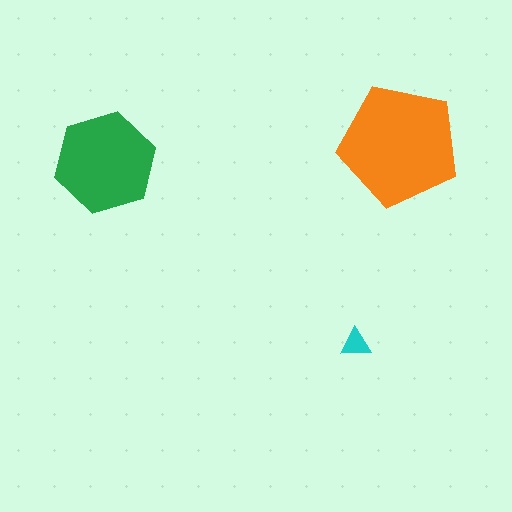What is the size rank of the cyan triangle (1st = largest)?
3rd.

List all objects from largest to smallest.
The orange pentagon, the green hexagon, the cyan triangle.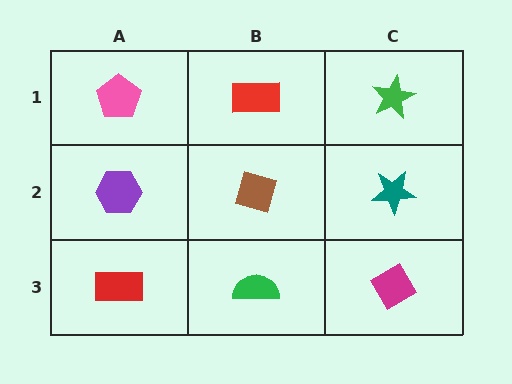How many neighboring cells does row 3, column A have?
2.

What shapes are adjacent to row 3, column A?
A purple hexagon (row 2, column A), a green semicircle (row 3, column B).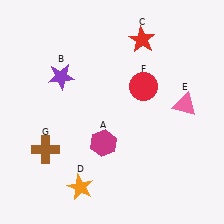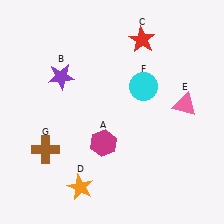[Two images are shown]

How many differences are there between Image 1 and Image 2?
There is 1 difference between the two images.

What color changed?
The circle (F) changed from red in Image 1 to cyan in Image 2.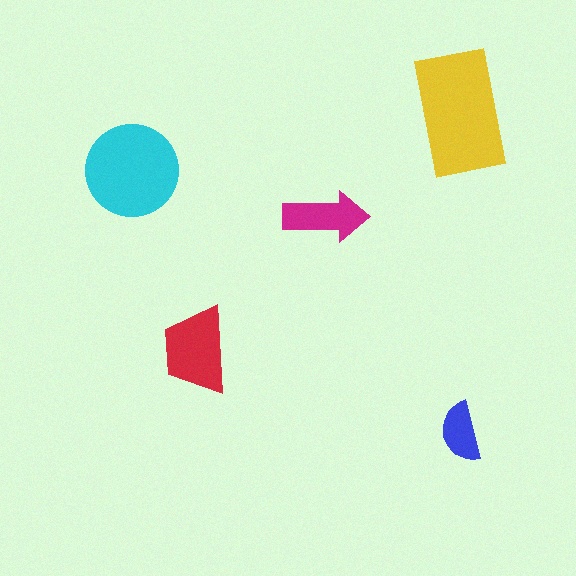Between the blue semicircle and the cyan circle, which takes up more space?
The cyan circle.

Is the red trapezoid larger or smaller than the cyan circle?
Smaller.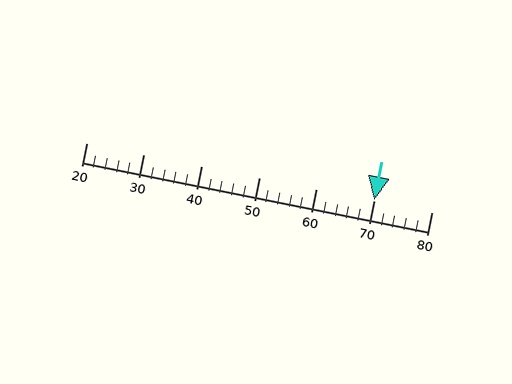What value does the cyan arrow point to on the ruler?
The cyan arrow points to approximately 70.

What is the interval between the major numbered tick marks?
The major tick marks are spaced 10 units apart.